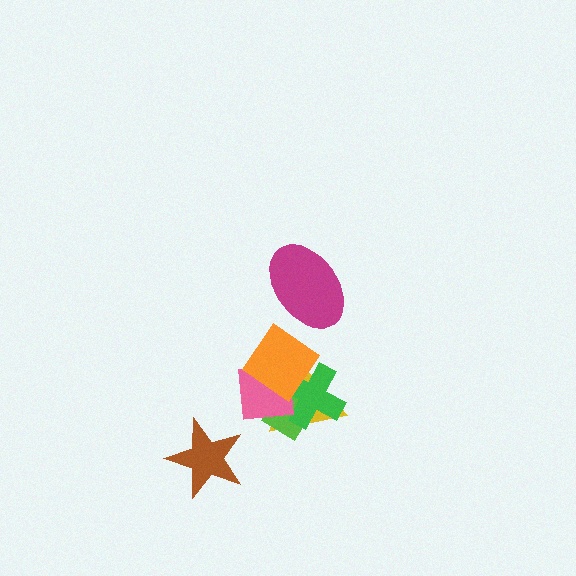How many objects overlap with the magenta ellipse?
0 objects overlap with the magenta ellipse.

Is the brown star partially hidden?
No, no other shape covers it.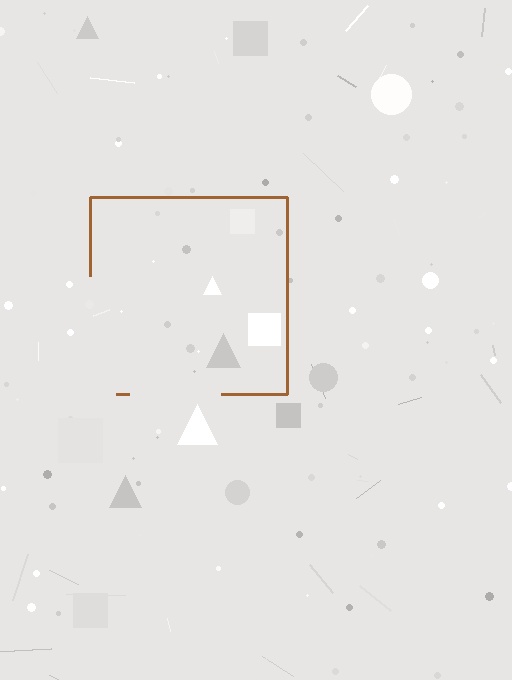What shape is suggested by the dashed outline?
The dashed outline suggests a square.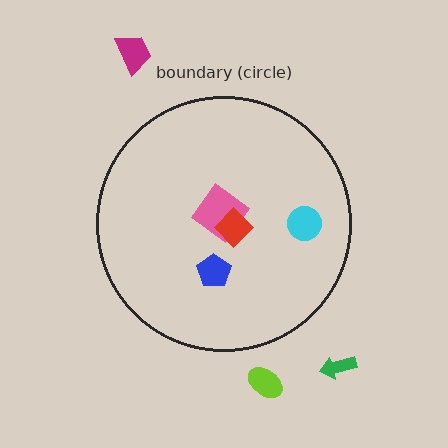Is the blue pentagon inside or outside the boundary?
Inside.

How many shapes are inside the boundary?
4 inside, 3 outside.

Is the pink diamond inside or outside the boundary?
Inside.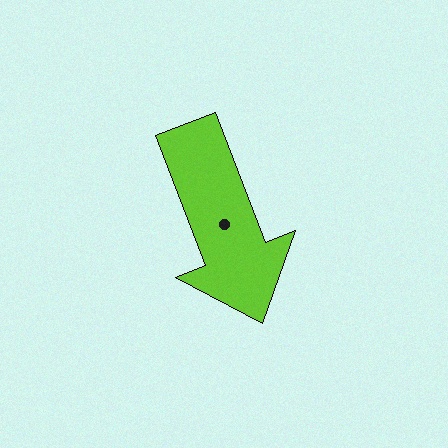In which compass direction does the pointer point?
South.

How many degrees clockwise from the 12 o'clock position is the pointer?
Approximately 159 degrees.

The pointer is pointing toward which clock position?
Roughly 5 o'clock.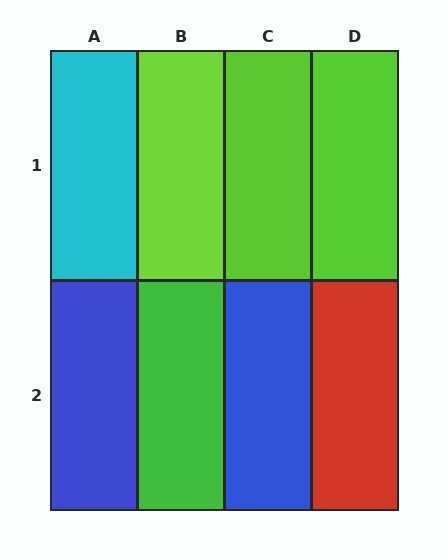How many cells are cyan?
1 cell is cyan.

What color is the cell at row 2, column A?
Blue.